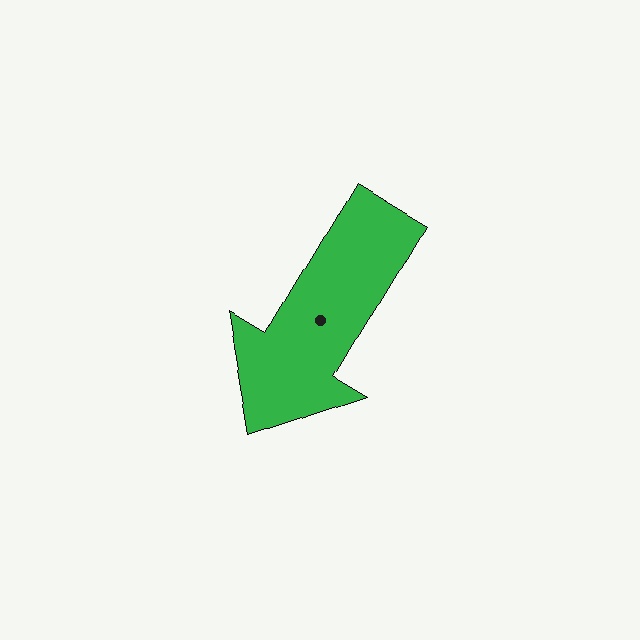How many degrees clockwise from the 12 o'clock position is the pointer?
Approximately 211 degrees.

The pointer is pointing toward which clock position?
Roughly 7 o'clock.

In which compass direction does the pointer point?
Southwest.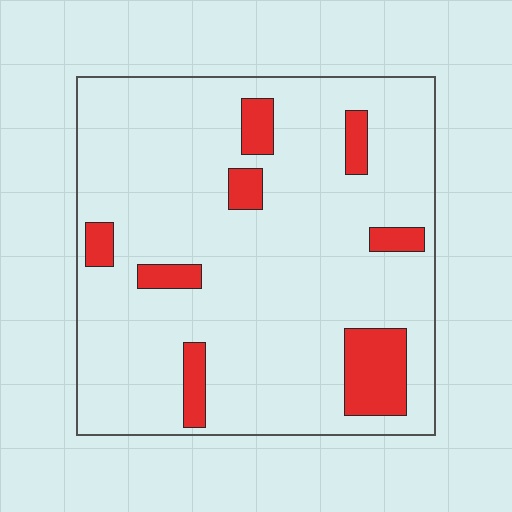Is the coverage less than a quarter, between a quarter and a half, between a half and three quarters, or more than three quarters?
Less than a quarter.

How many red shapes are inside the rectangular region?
8.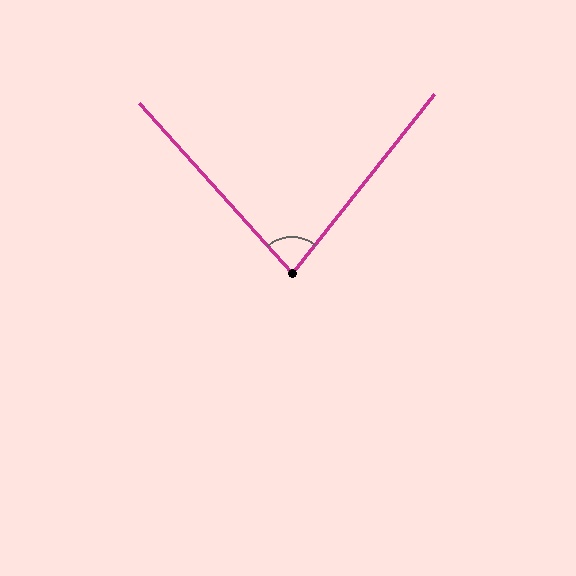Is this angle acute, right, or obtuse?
It is acute.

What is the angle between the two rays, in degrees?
Approximately 80 degrees.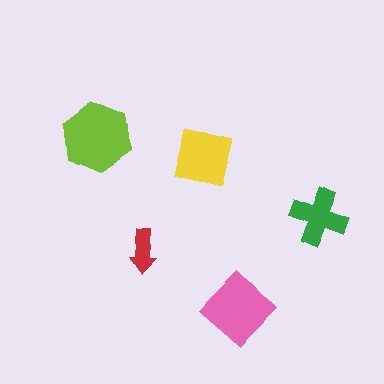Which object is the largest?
The lime hexagon.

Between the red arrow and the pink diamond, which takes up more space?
The pink diamond.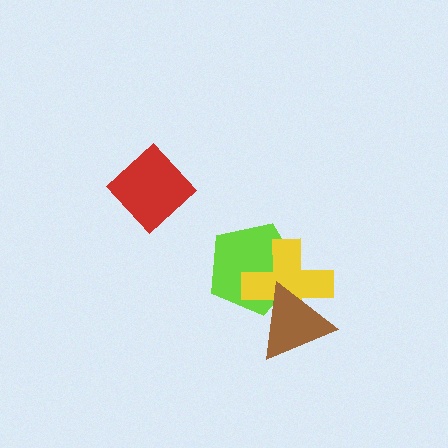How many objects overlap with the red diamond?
0 objects overlap with the red diamond.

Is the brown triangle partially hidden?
No, no other shape covers it.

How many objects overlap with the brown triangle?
2 objects overlap with the brown triangle.